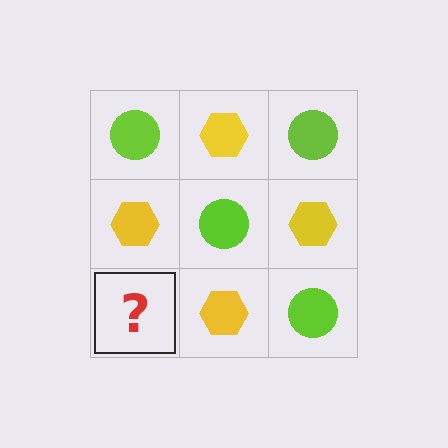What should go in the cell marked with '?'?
The missing cell should contain a lime circle.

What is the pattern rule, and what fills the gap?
The rule is that it alternates lime circle and yellow hexagon in a checkerboard pattern. The gap should be filled with a lime circle.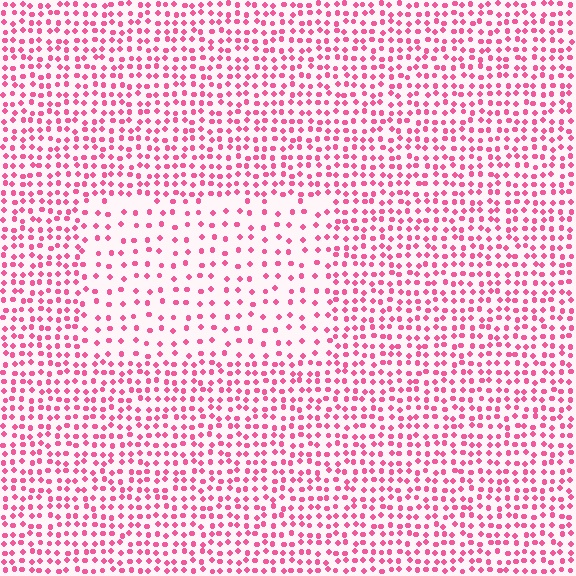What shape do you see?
I see a rectangle.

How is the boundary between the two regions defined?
The boundary is defined by a change in element density (approximately 2.1x ratio). All elements are the same color, size, and shape.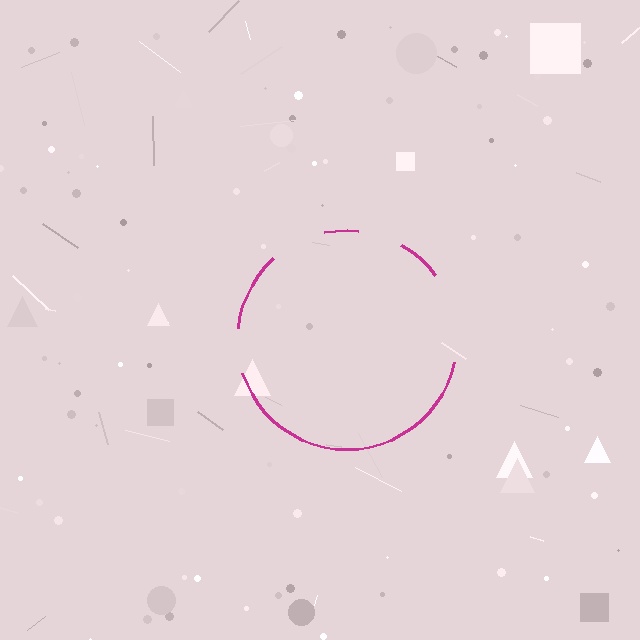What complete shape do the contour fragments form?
The contour fragments form a circle.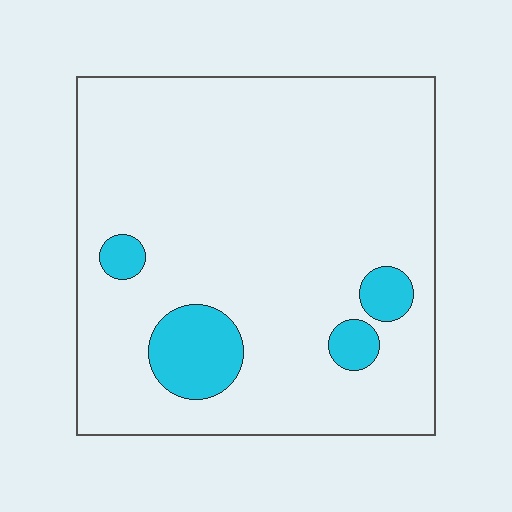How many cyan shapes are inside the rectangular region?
4.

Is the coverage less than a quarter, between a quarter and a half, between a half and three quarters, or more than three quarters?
Less than a quarter.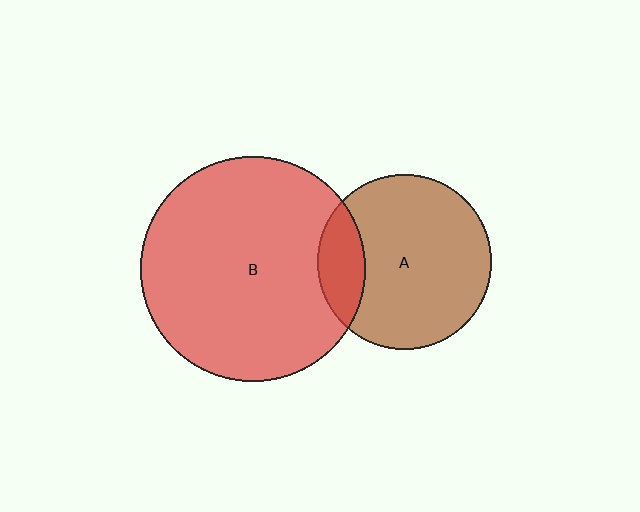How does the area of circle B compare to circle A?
Approximately 1.7 times.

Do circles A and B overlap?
Yes.